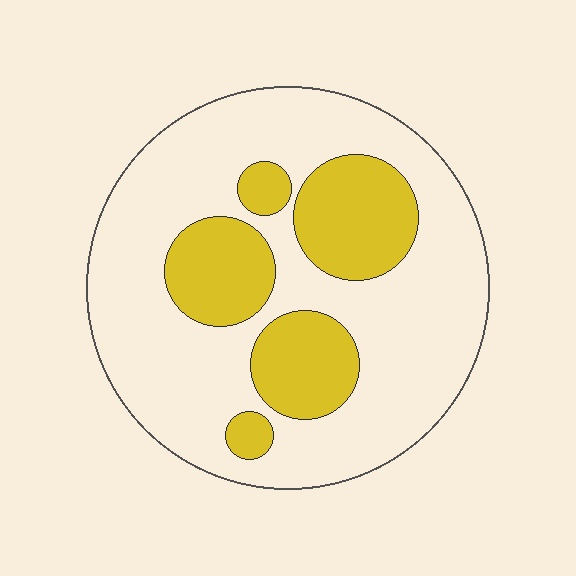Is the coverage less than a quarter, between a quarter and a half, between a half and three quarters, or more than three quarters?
Between a quarter and a half.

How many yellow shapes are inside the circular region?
5.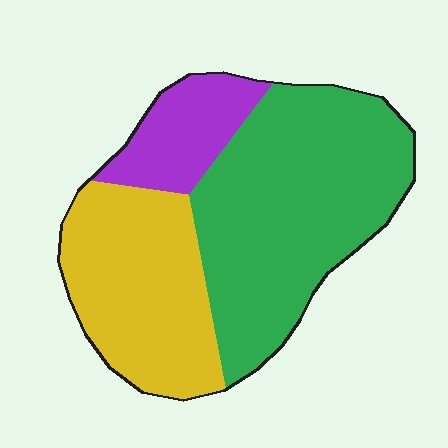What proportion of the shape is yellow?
Yellow takes up between a quarter and a half of the shape.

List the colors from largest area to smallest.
From largest to smallest: green, yellow, purple.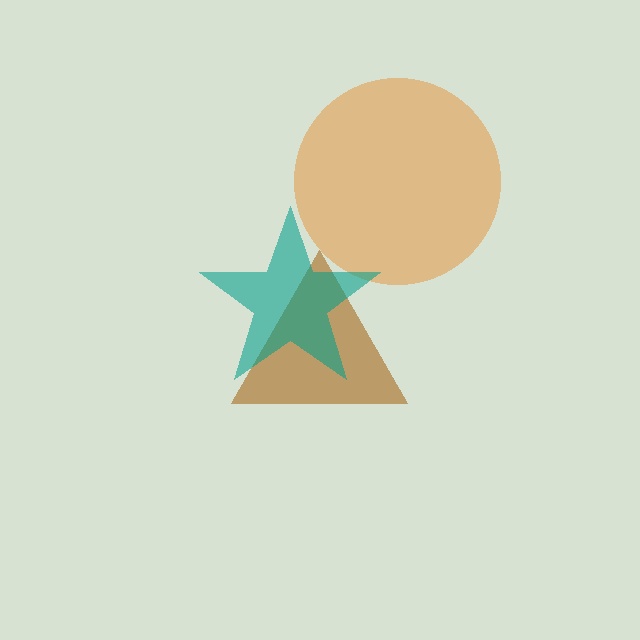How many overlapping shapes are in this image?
There are 3 overlapping shapes in the image.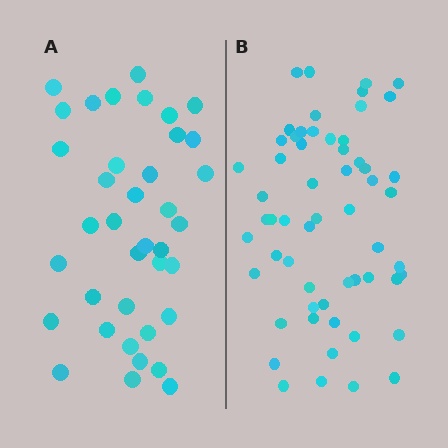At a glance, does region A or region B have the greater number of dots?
Region B (the right region) has more dots.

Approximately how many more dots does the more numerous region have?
Region B has approximately 20 more dots than region A.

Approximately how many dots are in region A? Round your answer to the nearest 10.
About 40 dots. (The exact count is 38, which rounds to 40.)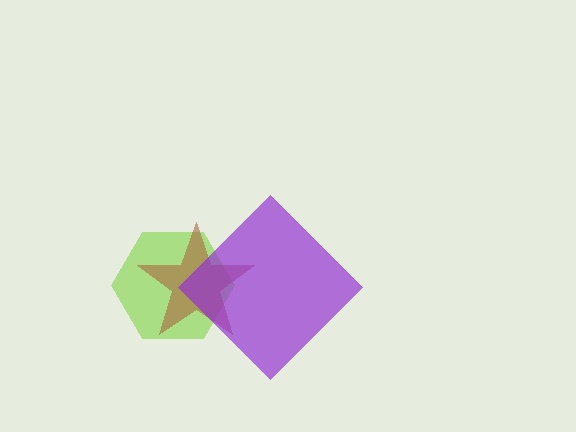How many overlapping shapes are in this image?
There are 3 overlapping shapes in the image.